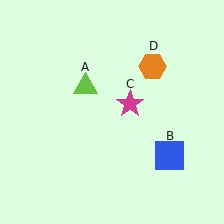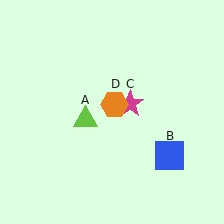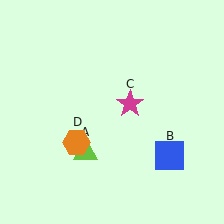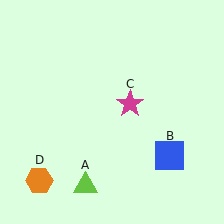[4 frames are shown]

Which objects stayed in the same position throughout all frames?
Blue square (object B) and magenta star (object C) remained stationary.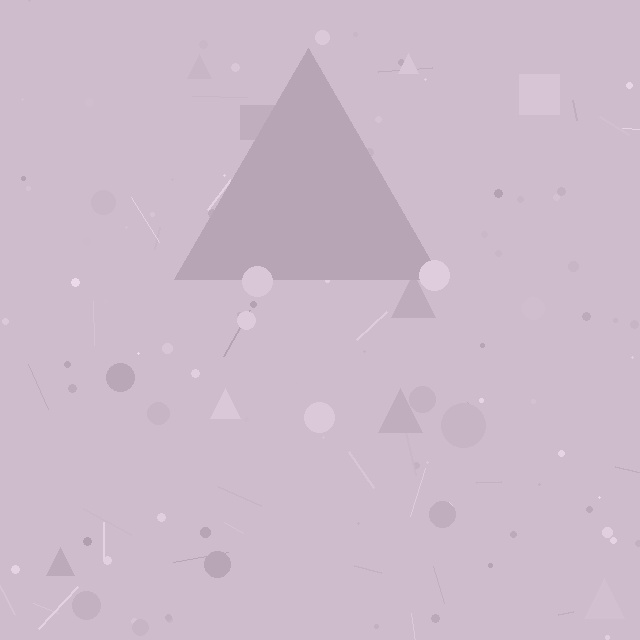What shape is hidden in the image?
A triangle is hidden in the image.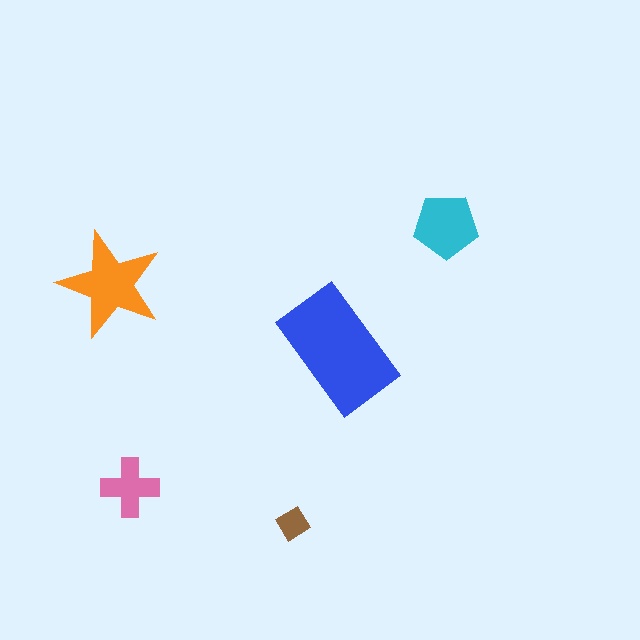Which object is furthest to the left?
The orange star is leftmost.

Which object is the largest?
The blue rectangle.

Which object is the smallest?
The brown diamond.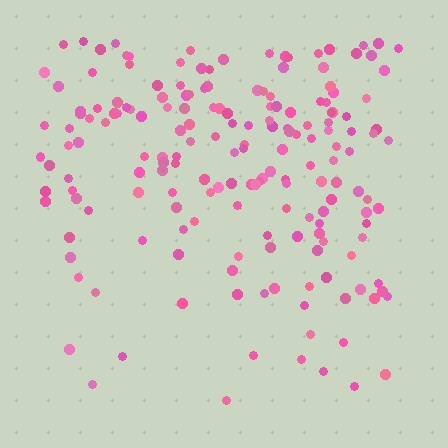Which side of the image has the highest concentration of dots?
The top.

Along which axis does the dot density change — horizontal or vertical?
Vertical.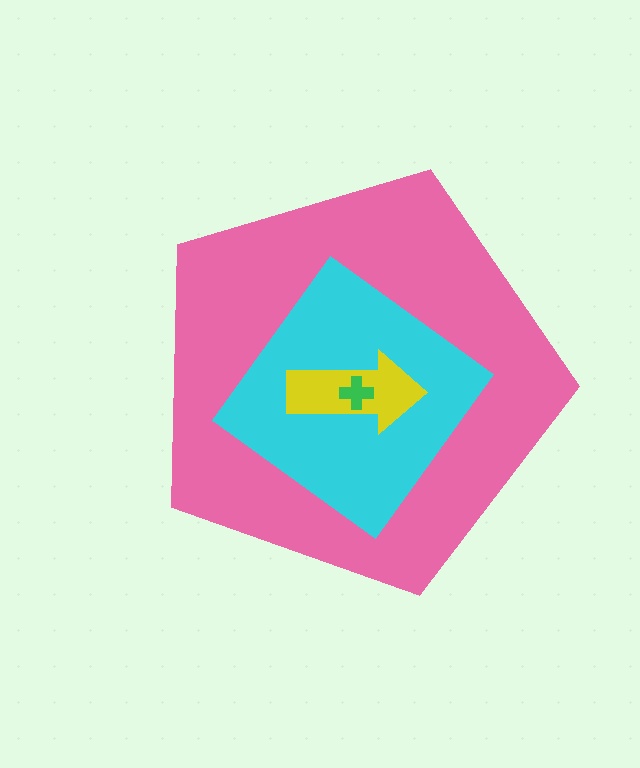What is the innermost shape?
The green cross.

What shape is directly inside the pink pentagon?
The cyan diamond.